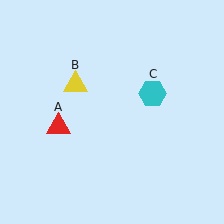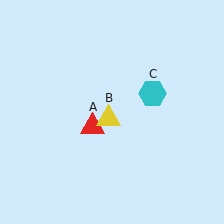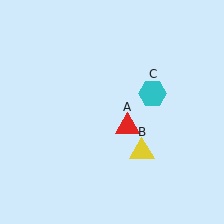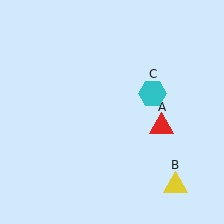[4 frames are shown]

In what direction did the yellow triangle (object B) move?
The yellow triangle (object B) moved down and to the right.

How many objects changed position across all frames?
2 objects changed position: red triangle (object A), yellow triangle (object B).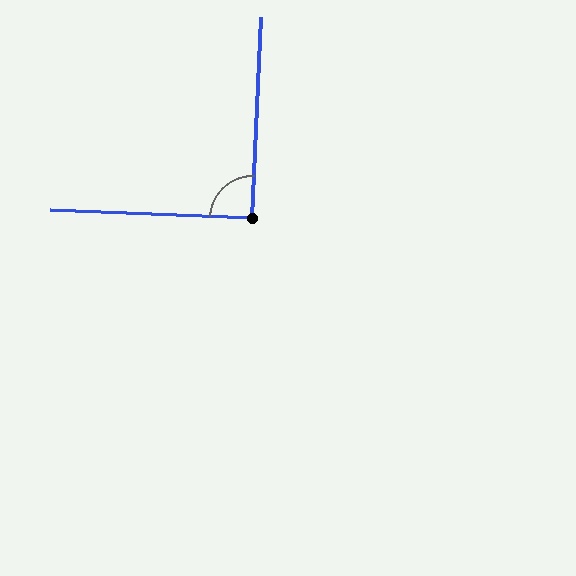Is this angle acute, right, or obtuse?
It is approximately a right angle.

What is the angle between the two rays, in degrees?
Approximately 90 degrees.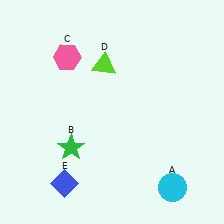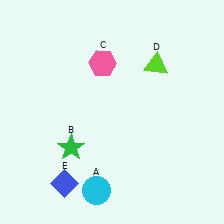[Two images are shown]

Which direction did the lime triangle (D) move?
The lime triangle (D) moved right.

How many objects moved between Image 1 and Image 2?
3 objects moved between the two images.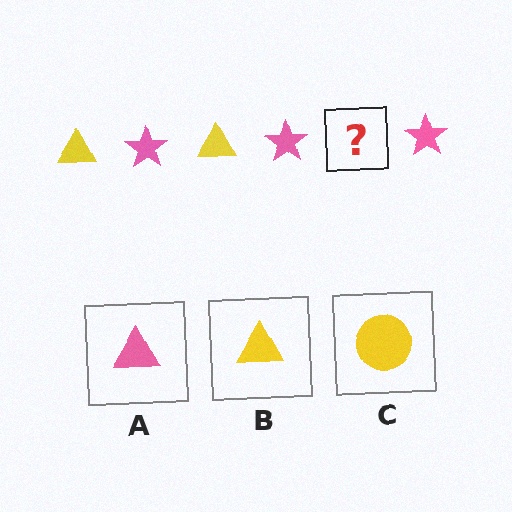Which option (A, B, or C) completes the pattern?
B.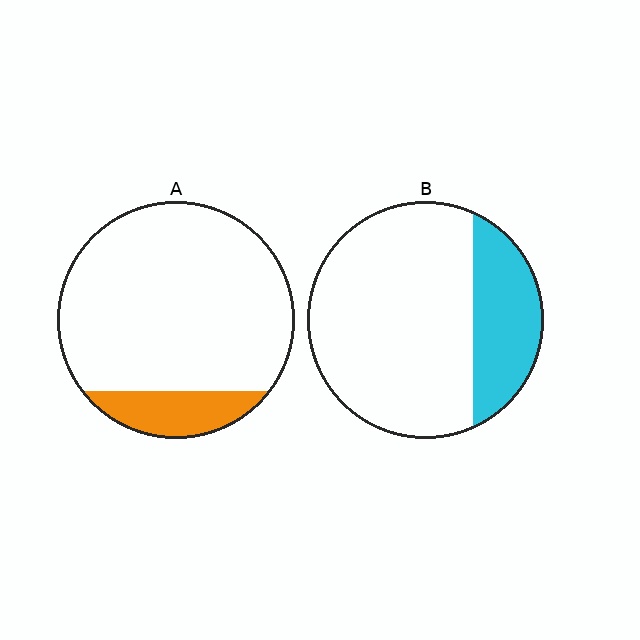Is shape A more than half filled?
No.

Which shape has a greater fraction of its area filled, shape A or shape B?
Shape B.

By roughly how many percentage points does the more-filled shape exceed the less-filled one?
By roughly 10 percentage points (B over A).